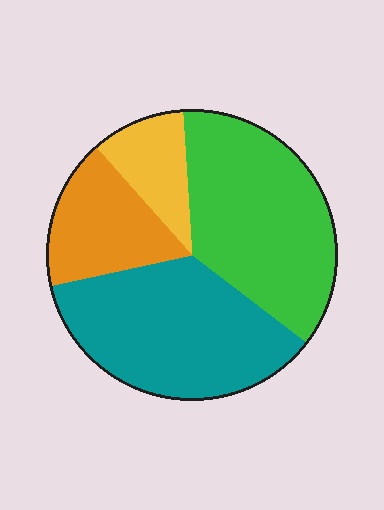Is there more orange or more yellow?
Orange.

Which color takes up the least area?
Yellow, at roughly 10%.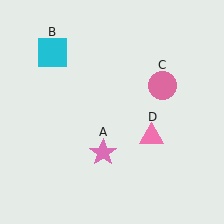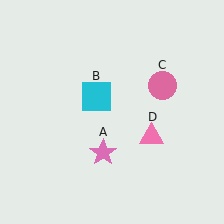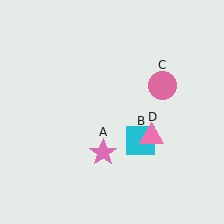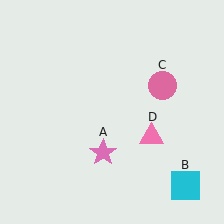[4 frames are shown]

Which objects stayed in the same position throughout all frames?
Pink star (object A) and pink circle (object C) and pink triangle (object D) remained stationary.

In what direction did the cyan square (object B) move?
The cyan square (object B) moved down and to the right.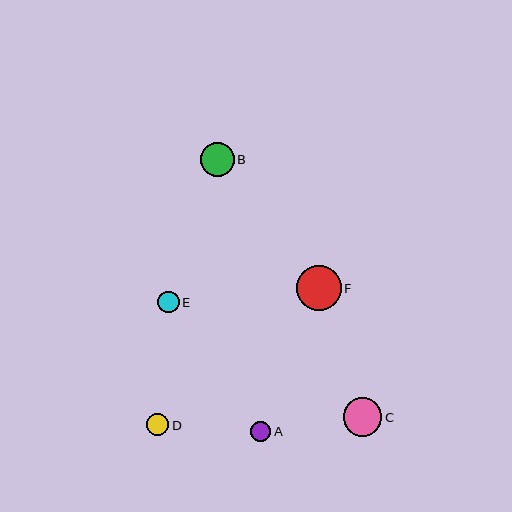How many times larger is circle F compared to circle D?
Circle F is approximately 2.0 times the size of circle D.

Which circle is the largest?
Circle F is the largest with a size of approximately 45 pixels.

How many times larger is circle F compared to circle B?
Circle F is approximately 1.3 times the size of circle B.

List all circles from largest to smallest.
From largest to smallest: F, C, B, D, E, A.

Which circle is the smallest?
Circle A is the smallest with a size of approximately 20 pixels.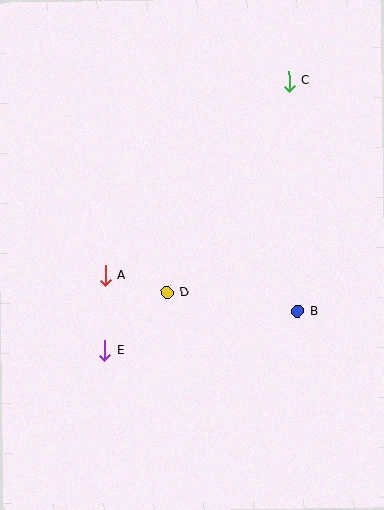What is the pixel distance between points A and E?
The distance between A and E is 75 pixels.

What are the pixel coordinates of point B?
Point B is at (297, 311).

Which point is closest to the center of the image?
Point D at (167, 292) is closest to the center.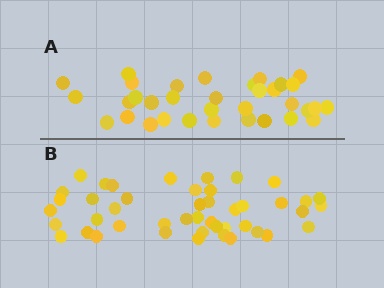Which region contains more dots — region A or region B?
Region B (the bottom region) has more dots.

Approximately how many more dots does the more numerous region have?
Region B has roughly 12 or so more dots than region A.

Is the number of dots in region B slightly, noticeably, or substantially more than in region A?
Region B has noticeably more, but not dramatically so. The ratio is roughly 1.3 to 1.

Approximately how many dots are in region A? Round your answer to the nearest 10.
About 30 dots. (The exact count is 34, which rounds to 30.)